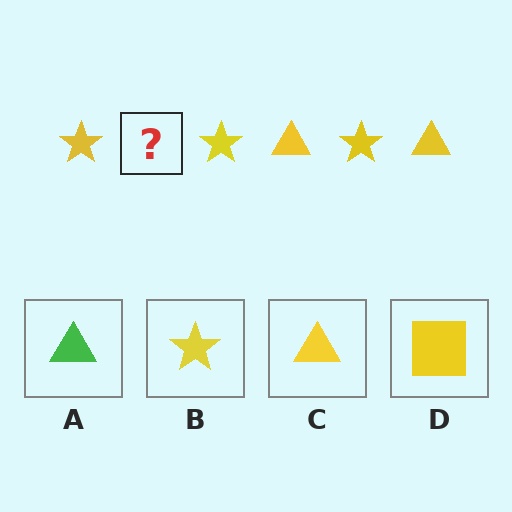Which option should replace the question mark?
Option C.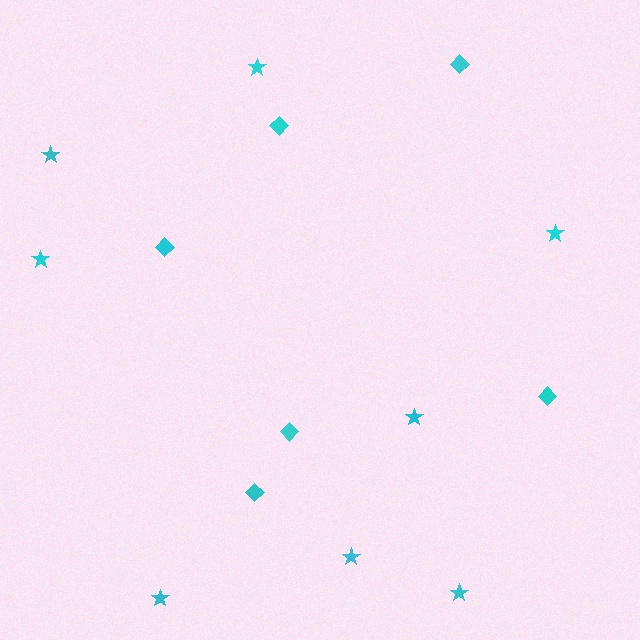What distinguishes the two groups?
There are 2 groups: one group of diamonds (6) and one group of stars (8).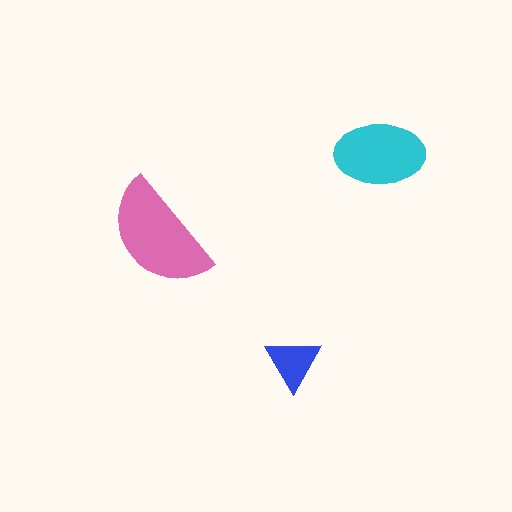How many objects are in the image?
There are 3 objects in the image.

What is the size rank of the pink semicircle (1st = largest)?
1st.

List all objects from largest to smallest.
The pink semicircle, the cyan ellipse, the blue triangle.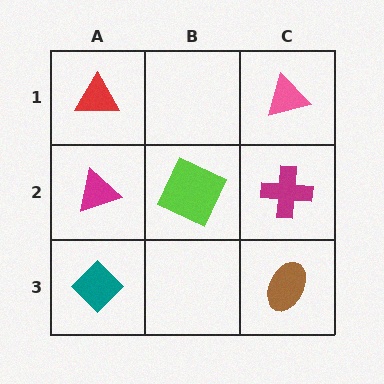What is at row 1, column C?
A pink triangle.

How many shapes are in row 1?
2 shapes.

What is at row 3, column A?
A teal diamond.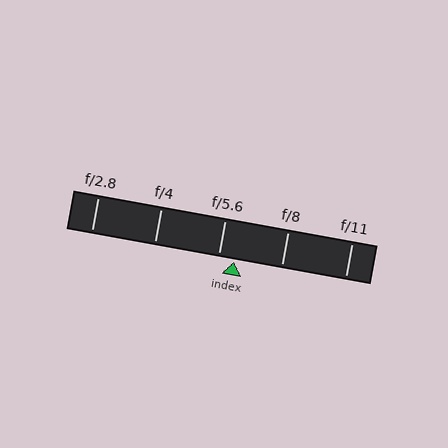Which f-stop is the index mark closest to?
The index mark is closest to f/5.6.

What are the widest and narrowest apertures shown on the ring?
The widest aperture shown is f/2.8 and the narrowest is f/11.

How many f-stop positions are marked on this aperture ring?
There are 5 f-stop positions marked.